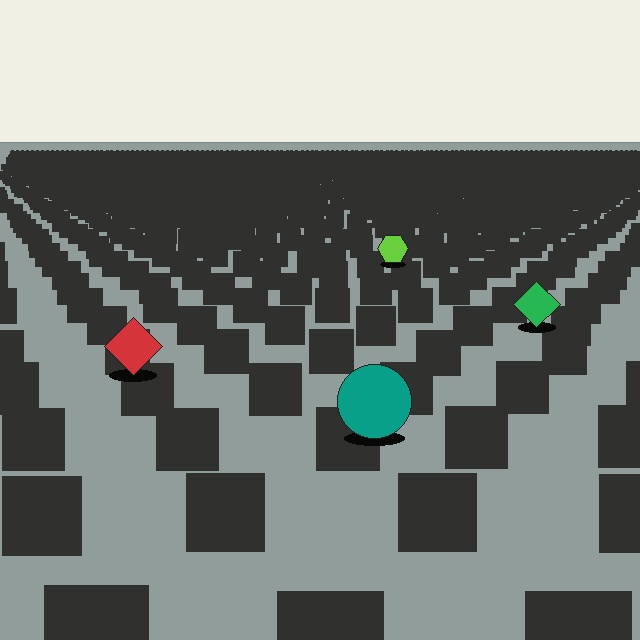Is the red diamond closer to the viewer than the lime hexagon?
Yes. The red diamond is closer — you can tell from the texture gradient: the ground texture is coarser near it.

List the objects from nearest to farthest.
From nearest to farthest: the teal circle, the red diamond, the green diamond, the lime hexagon.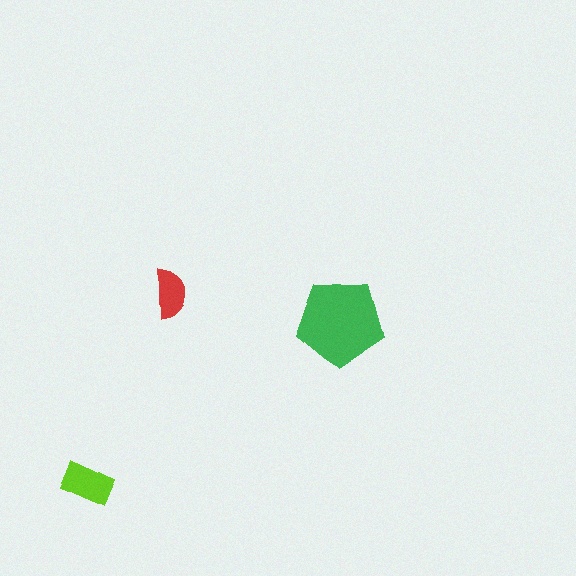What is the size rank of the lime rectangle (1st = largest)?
2nd.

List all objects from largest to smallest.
The green pentagon, the lime rectangle, the red semicircle.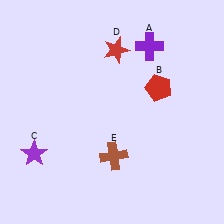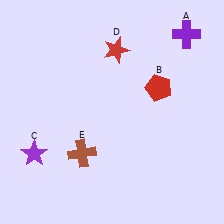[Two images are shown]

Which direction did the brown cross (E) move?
The brown cross (E) moved left.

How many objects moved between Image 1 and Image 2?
2 objects moved between the two images.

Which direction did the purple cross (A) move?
The purple cross (A) moved right.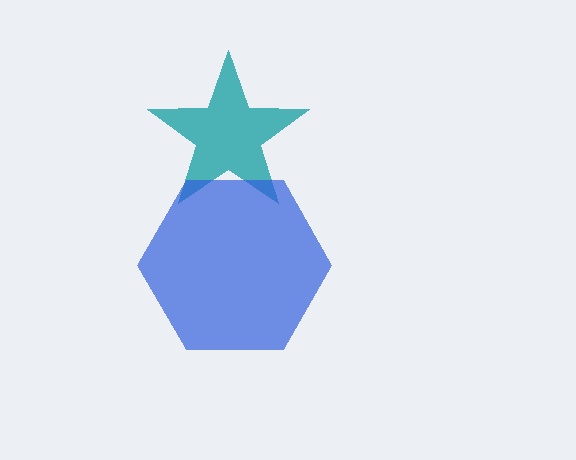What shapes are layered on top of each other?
The layered shapes are: a teal star, a blue hexagon.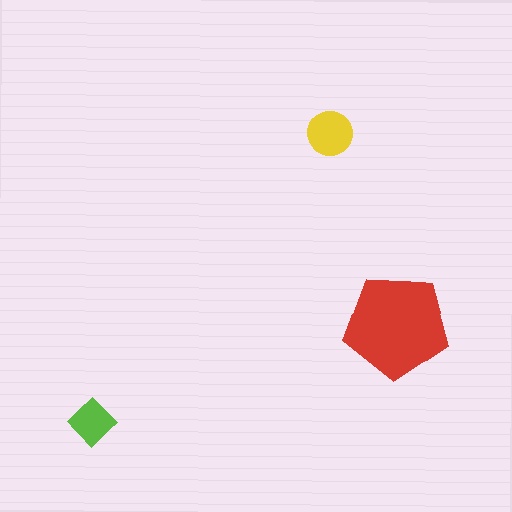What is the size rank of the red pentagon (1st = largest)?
1st.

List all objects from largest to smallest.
The red pentagon, the yellow circle, the lime diamond.